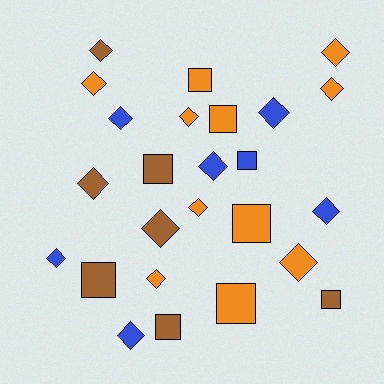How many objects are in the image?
There are 25 objects.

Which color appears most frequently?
Orange, with 11 objects.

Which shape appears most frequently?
Diamond, with 16 objects.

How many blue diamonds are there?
There are 6 blue diamonds.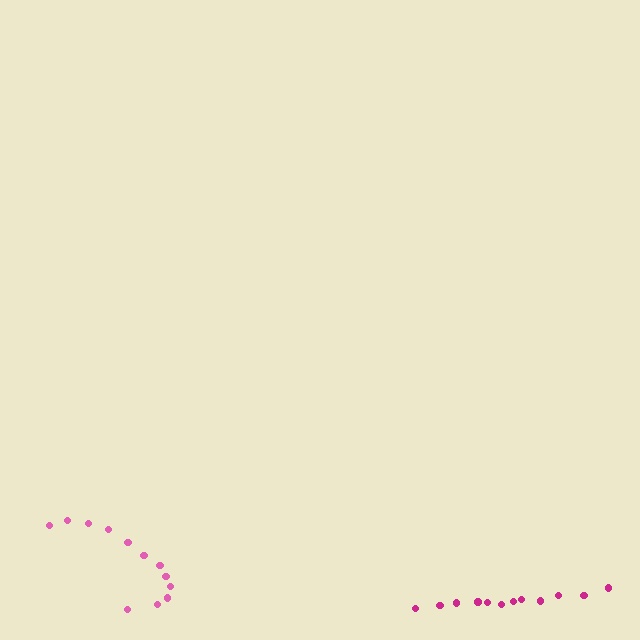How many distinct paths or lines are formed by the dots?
There are 2 distinct paths.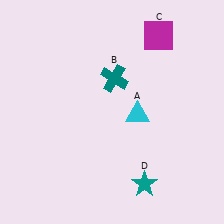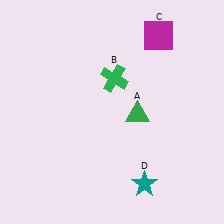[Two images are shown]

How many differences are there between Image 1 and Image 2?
There are 2 differences between the two images.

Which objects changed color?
A changed from cyan to green. B changed from teal to green.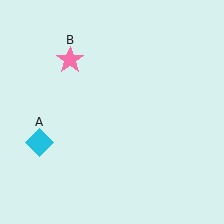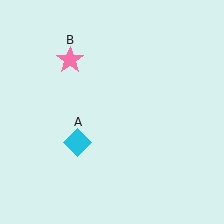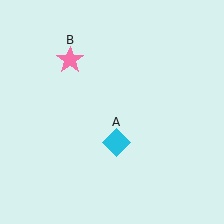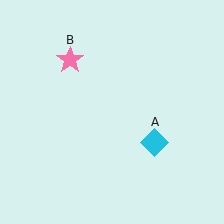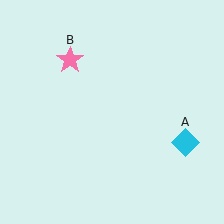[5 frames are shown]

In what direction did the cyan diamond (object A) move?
The cyan diamond (object A) moved right.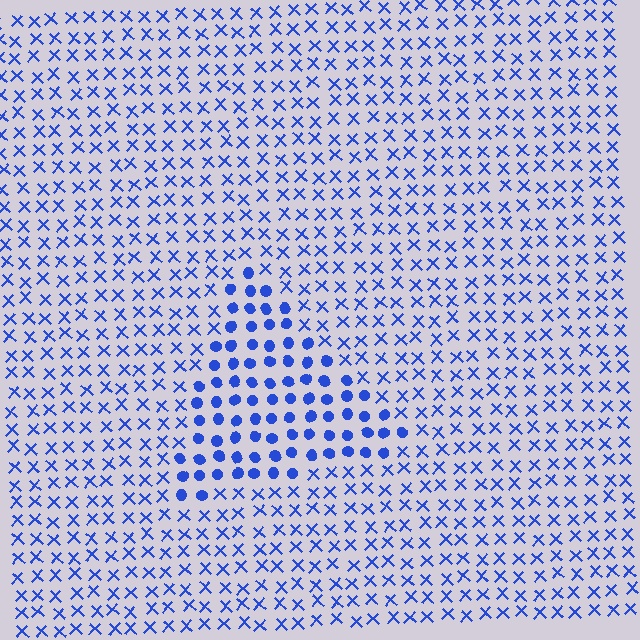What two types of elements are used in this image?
The image uses circles inside the triangle region and X marks outside it.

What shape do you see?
I see a triangle.